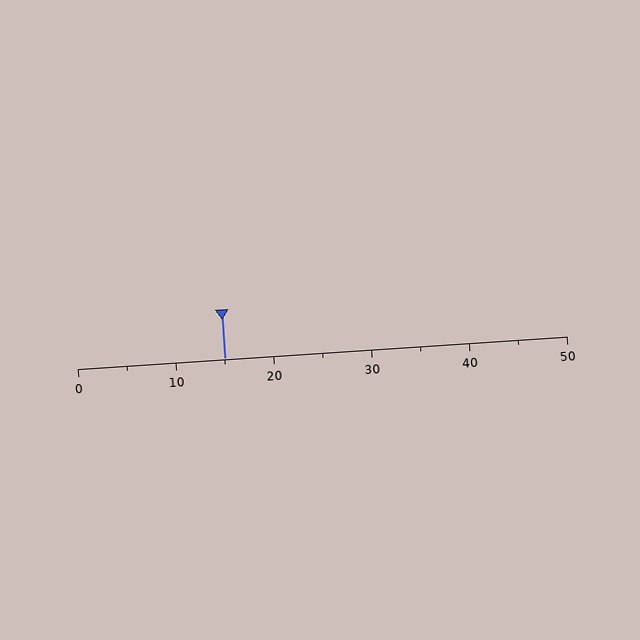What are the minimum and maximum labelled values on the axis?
The axis runs from 0 to 50.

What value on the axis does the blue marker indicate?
The marker indicates approximately 15.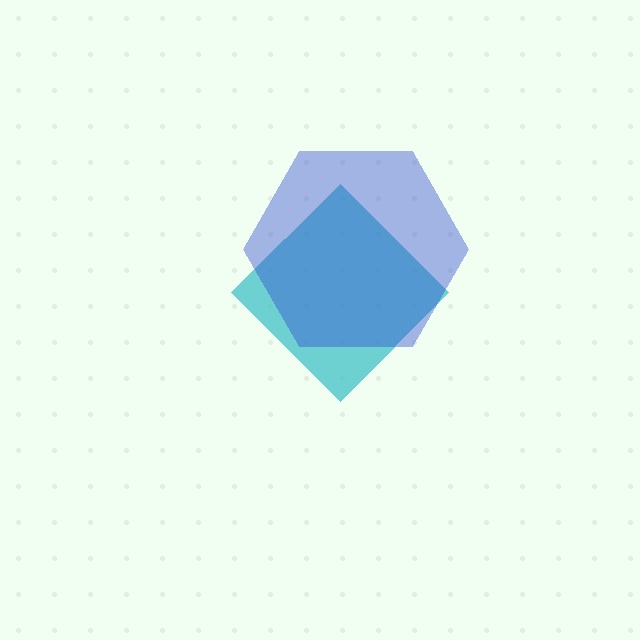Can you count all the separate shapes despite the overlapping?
Yes, there are 2 separate shapes.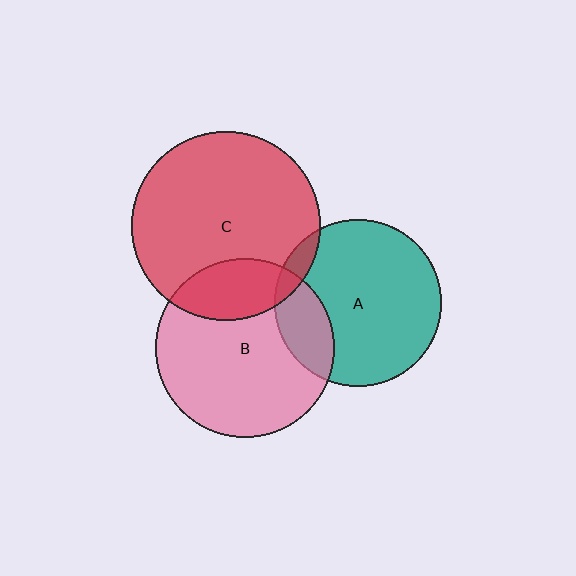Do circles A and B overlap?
Yes.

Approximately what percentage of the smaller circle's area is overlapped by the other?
Approximately 20%.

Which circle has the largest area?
Circle C (red).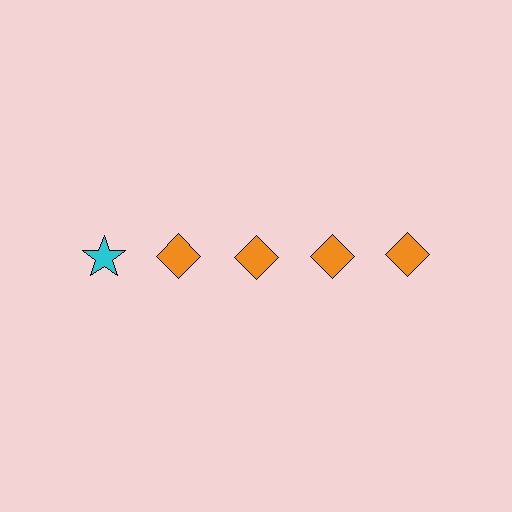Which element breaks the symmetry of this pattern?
The cyan star in the top row, leftmost column breaks the symmetry. All other shapes are orange diamonds.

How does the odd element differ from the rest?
It differs in both color (cyan instead of orange) and shape (star instead of diamond).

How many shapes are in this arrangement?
There are 5 shapes arranged in a grid pattern.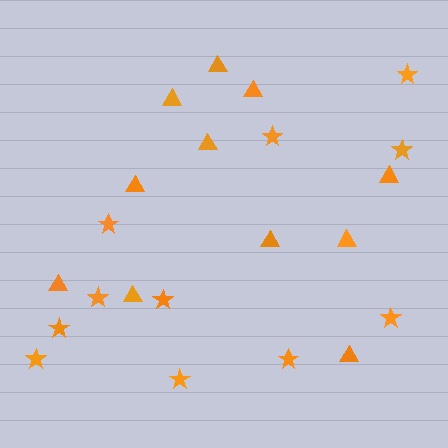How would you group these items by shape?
There are 2 groups: one group of stars (11) and one group of triangles (11).